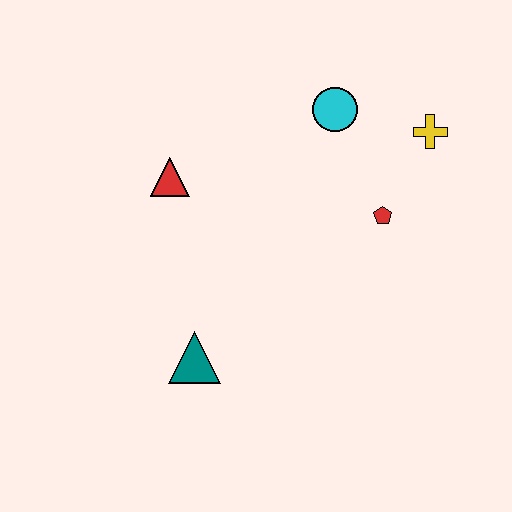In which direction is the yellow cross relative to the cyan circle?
The yellow cross is to the right of the cyan circle.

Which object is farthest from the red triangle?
The yellow cross is farthest from the red triangle.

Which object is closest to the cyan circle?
The yellow cross is closest to the cyan circle.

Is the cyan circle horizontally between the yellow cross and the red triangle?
Yes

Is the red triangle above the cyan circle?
No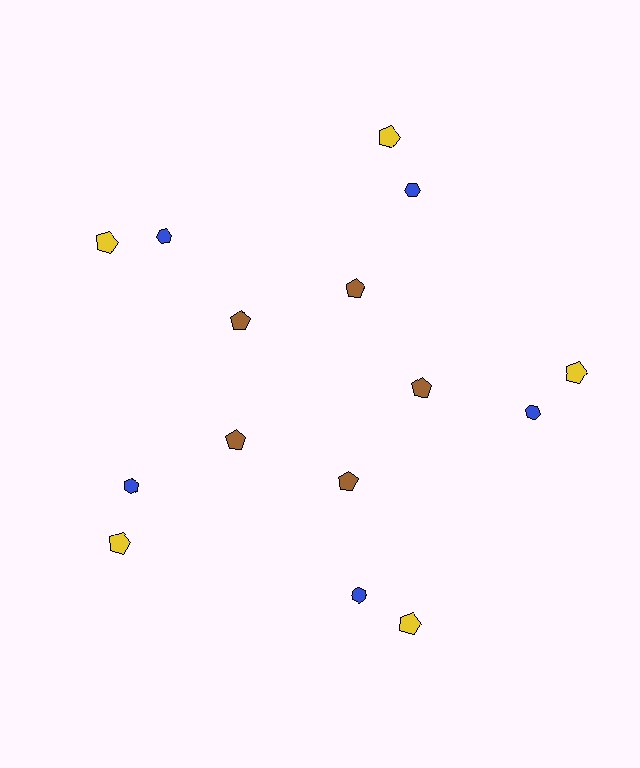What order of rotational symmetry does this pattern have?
This pattern has 5-fold rotational symmetry.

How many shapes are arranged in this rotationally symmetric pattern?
There are 15 shapes, arranged in 5 groups of 3.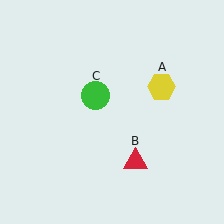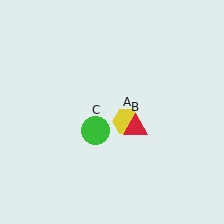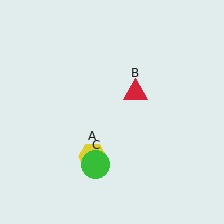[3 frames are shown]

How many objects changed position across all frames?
3 objects changed position: yellow hexagon (object A), red triangle (object B), green circle (object C).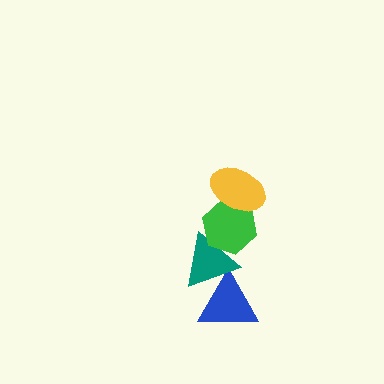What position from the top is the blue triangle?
The blue triangle is 4th from the top.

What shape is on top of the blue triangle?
The teal triangle is on top of the blue triangle.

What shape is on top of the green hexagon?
The yellow ellipse is on top of the green hexagon.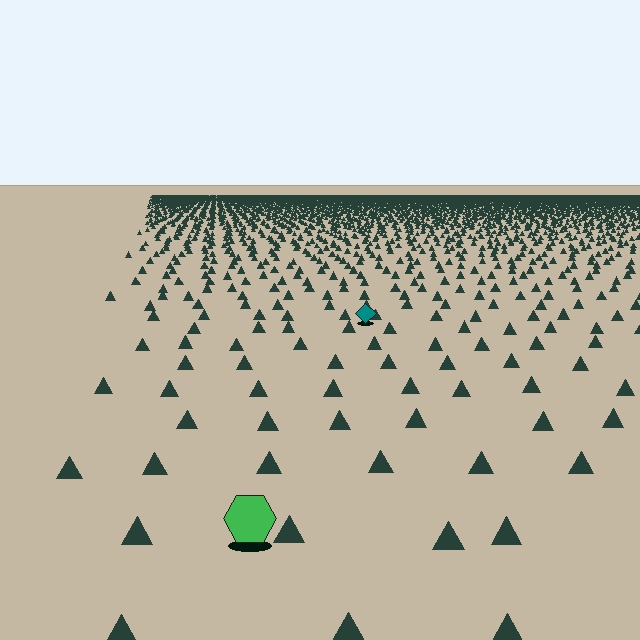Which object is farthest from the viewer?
The teal diamond is farthest from the viewer. It appears smaller and the ground texture around it is denser.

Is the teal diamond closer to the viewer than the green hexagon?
No. The green hexagon is closer — you can tell from the texture gradient: the ground texture is coarser near it.